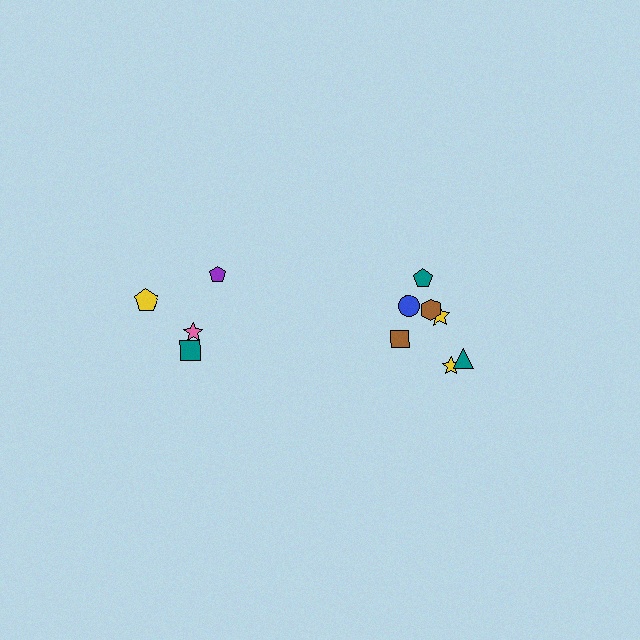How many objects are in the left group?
There are 5 objects.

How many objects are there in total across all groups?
There are 12 objects.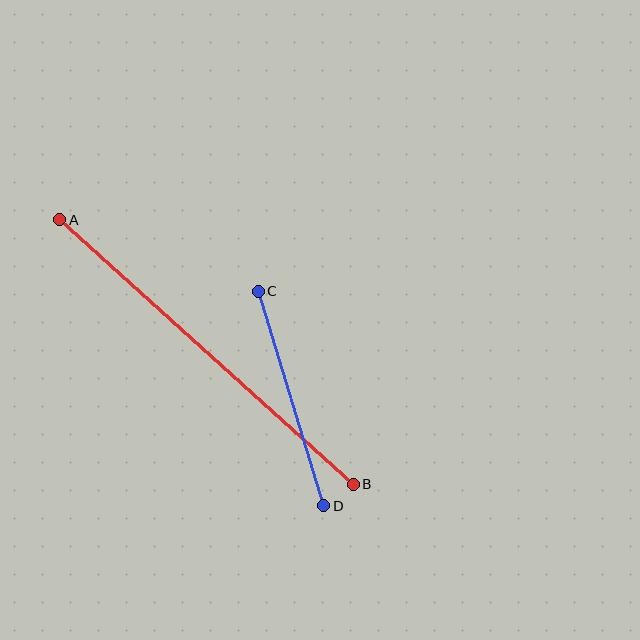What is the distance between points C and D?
The distance is approximately 225 pixels.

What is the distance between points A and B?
The distance is approximately 395 pixels.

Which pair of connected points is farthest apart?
Points A and B are farthest apart.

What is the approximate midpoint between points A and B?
The midpoint is at approximately (206, 352) pixels.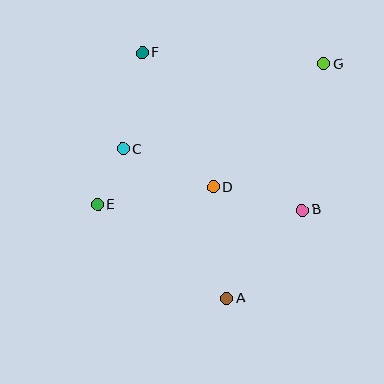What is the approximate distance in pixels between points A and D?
The distance between A and D is approximately 112 pixels.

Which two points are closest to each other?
Points C and E are closest to each other.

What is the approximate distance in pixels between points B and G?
The distance between B and G is approximately 148 pixels.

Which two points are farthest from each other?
Points E and G are farthest from each other.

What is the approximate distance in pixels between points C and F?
The distance between C and F is approximately 98 pixels.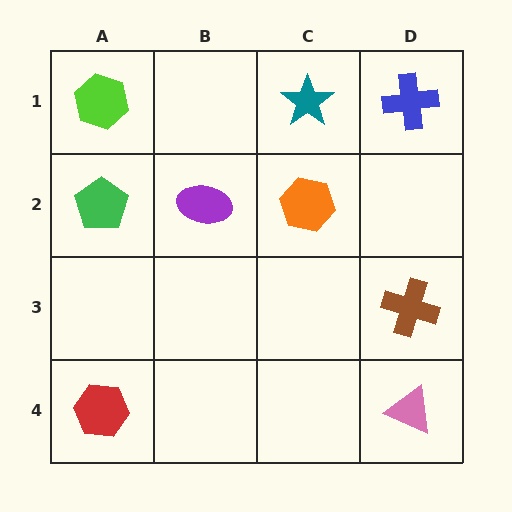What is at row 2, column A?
A green pentagon.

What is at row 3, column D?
A brown cross.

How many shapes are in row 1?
3 shapes.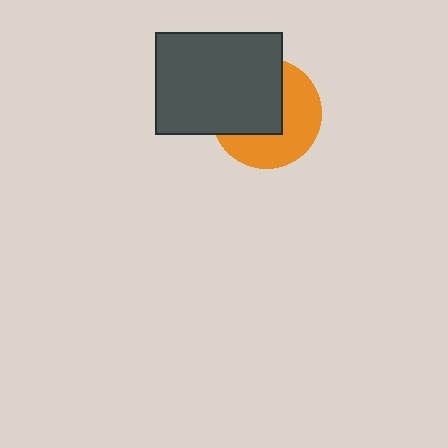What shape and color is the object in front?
The object in front is a dark gray rectangle.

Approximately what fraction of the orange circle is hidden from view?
Roughly 51% of the orange circle is hidden behind the dark gray rectangle.